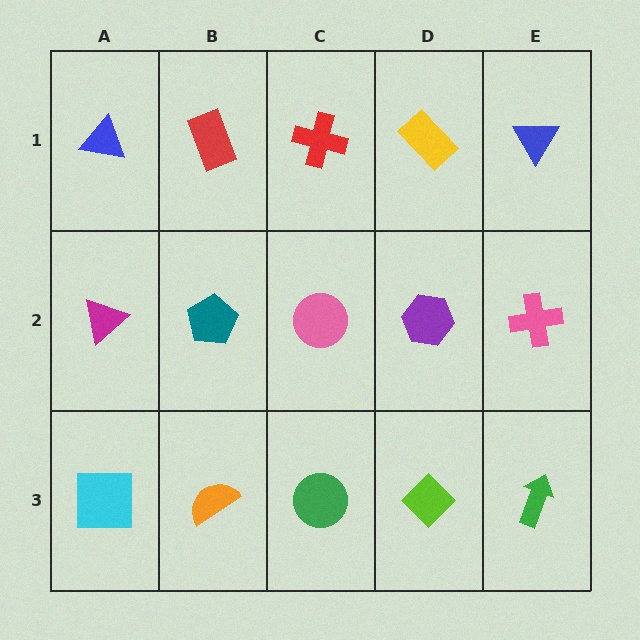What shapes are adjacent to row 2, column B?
A red rectangle (row 1, column B), an orange semicircle (row 3, column B), a magenta triangle (row 2, column A), a pink circle (row 2, column C).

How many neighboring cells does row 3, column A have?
2.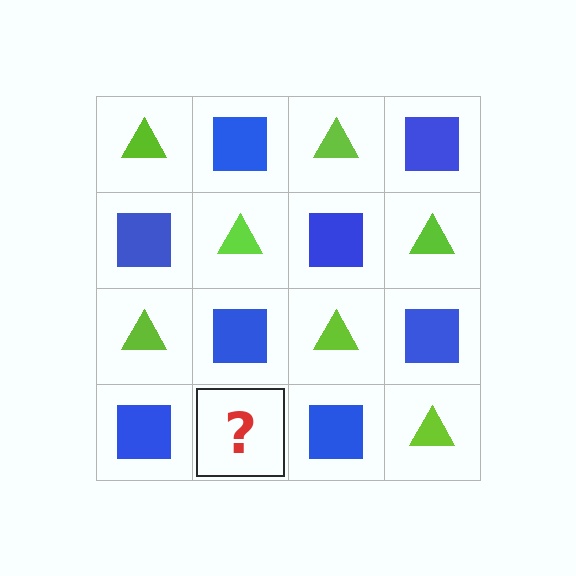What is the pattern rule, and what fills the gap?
The rule is that it alternates lime triangle and blue square in a checkerboard pattern. The gap should be filled with a lime triangle.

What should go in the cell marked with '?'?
The missing cell should contain a lime triangle.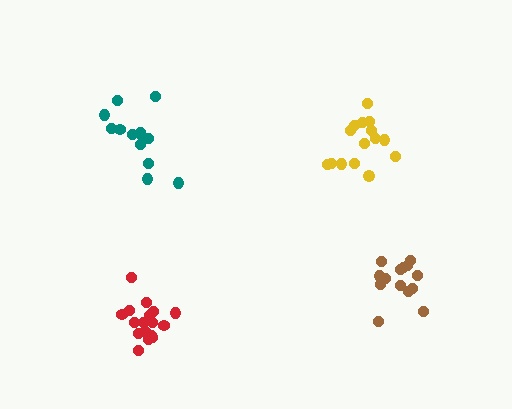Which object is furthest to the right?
The brown cluster is rightmost.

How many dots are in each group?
Group 1: 17 dots, Group 2: 14 dots, Group 3: 15 dots, Group 4: 13 dots (59 total).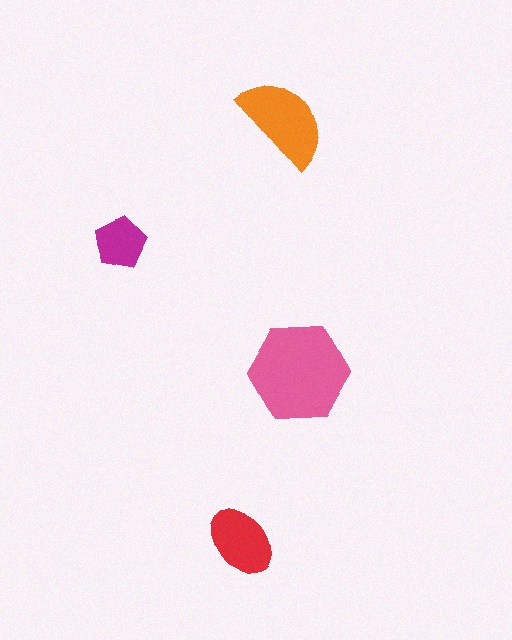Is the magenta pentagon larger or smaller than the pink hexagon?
Smaller.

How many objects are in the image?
There are 4 objects in the image.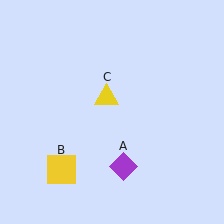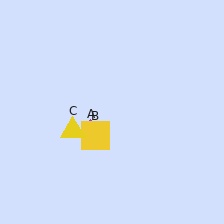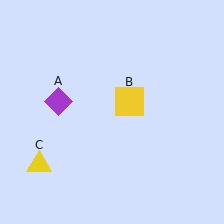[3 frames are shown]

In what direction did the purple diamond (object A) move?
The purple diamond (object A) moved up and to the left.